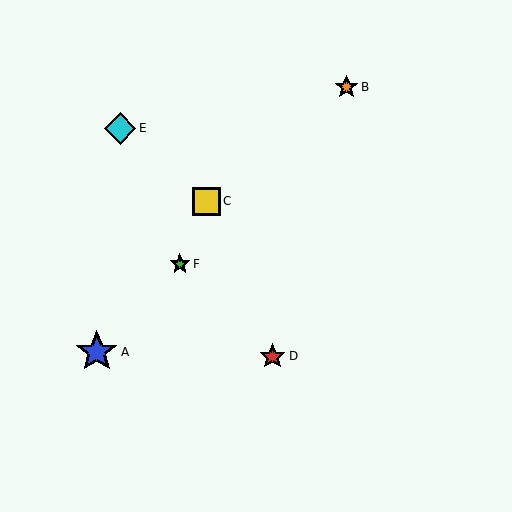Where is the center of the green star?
The center of the green star is at (180, 264).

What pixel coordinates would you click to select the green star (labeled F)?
Click at (180, 264) to select the green star F.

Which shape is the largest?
The blue star (labeled A) is the largest.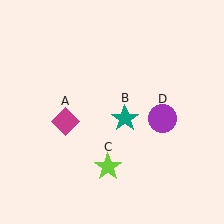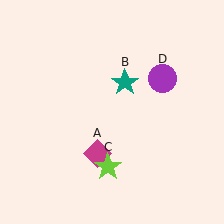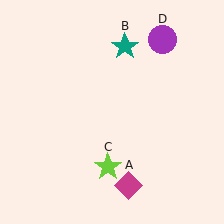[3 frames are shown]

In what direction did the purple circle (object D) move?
The purple circle (object D) moved up.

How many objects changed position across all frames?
3 objects changed position: magenta diamond (object A), teal star (object B), purple circle (object D).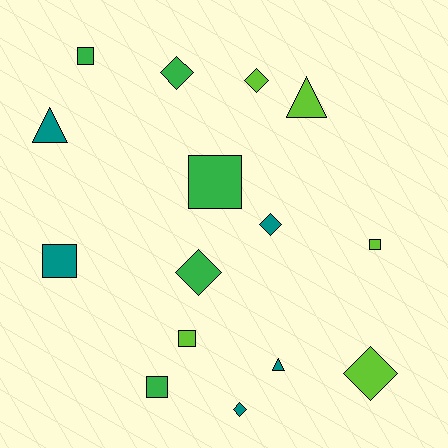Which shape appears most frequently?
Diamond, with 6 objects.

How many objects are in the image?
There are 15 objects.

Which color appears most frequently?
Teal, with 5 objects.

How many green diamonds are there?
There are 2 green diamonds.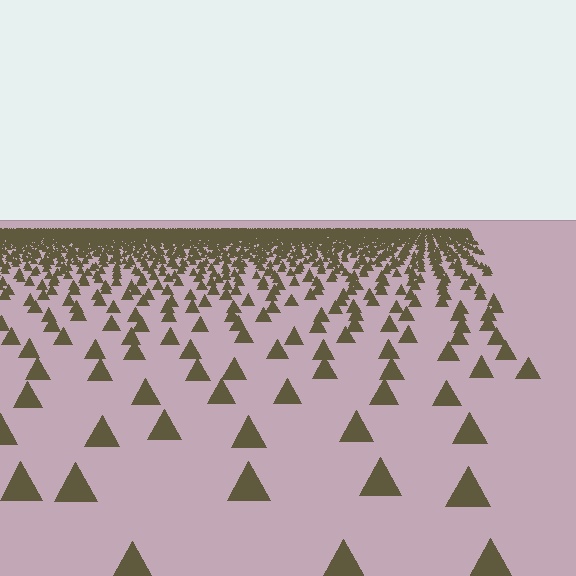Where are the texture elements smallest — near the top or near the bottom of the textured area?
Near the top.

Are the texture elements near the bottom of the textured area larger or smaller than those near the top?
Larger. Near the bottom, elements are closer to the viewer and appear at a bigger on-screen size.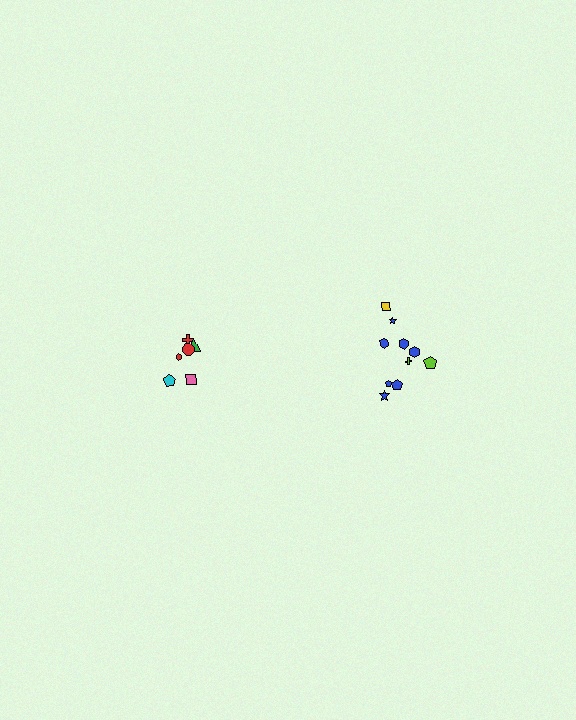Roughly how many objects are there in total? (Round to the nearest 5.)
Roughly 15 objects in total.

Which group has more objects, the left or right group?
The right group.